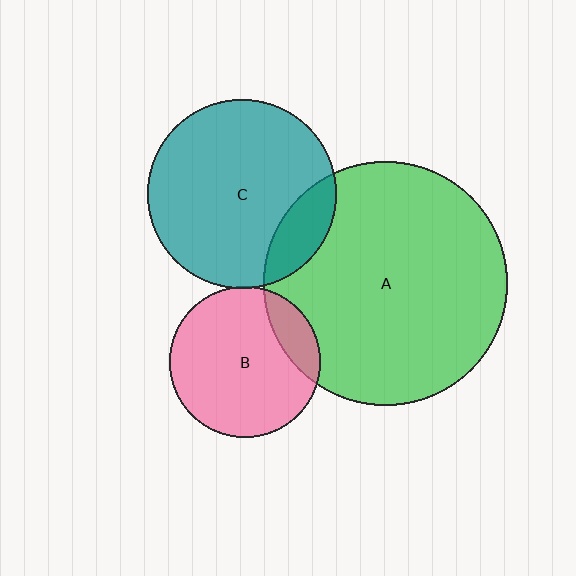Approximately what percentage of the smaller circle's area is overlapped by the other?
Approximately 5%.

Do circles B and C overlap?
Yes.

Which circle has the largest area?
Circle A (green).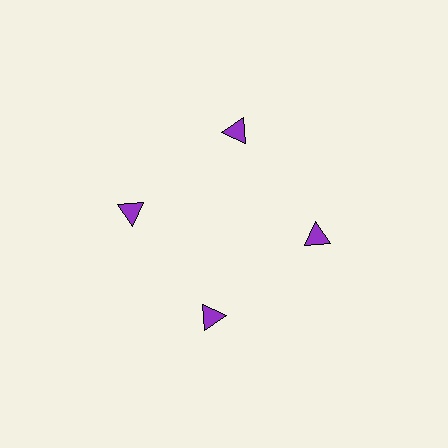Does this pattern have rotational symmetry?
Yes, this pattern has 4-fold rotational symmetry. It looks the same after rotating 90 degrees around the center.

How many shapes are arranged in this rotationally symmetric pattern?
There are 4 shapes, arranged in 4 groups of 1.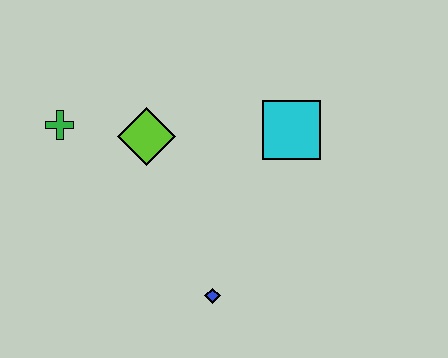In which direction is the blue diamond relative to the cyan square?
The blue diamond is below the cyan square.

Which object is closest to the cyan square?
The lime diamond is closest to the cyan square.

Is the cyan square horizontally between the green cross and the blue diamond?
No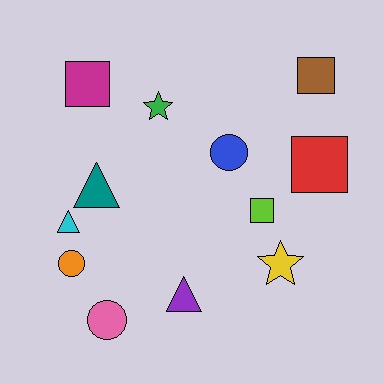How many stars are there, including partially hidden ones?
There are 2 stars.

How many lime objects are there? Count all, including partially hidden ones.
There is 1 lime object.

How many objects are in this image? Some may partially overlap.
There are 12 objects.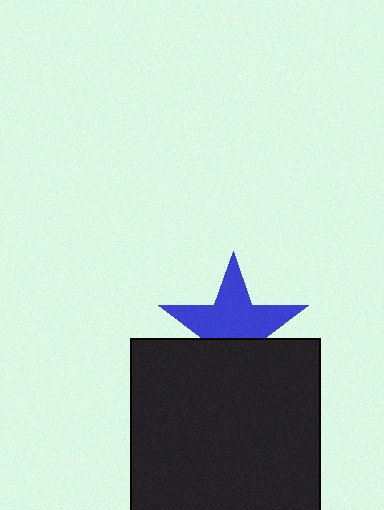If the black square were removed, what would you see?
You would see the complete blue star.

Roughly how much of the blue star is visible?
About half of it is visible (roughly 61%).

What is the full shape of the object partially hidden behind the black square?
The partially hidden object is a blue star.